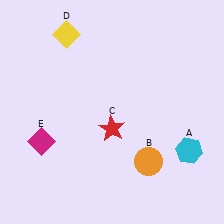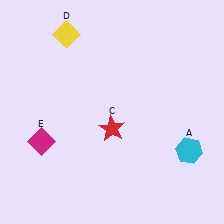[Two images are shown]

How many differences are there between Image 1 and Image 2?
There is 1 difference between the two images.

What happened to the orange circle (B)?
The orange circle (B) was removed in Image 2. It was in the bottom-right area of Image 1.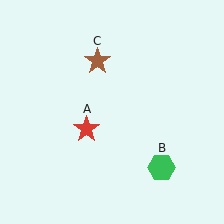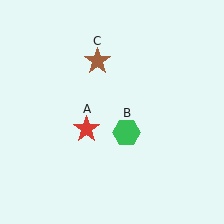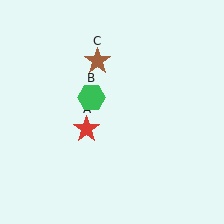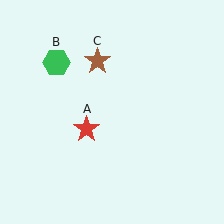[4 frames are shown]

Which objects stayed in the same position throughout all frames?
Red star (object A) and brown star (object C) remained stationary.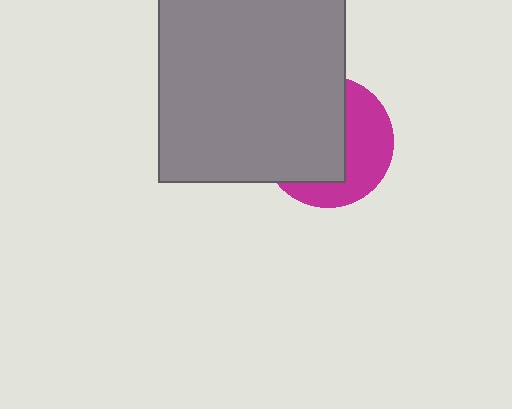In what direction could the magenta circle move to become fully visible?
The magenta circle could move right. That would shift it out from behind the gray square entirely.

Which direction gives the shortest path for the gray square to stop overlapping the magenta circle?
Moving left gives the shortest separation.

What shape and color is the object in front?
The object in front is a gray square.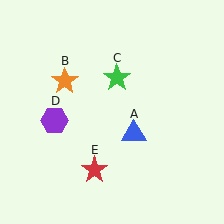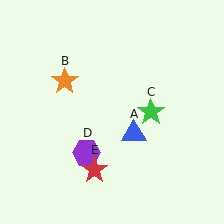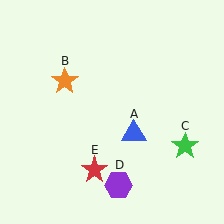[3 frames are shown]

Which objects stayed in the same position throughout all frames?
Blue triangle (object A) and orange star (object B) and red star (object E) remained stationary.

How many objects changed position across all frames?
2 objects changed position: green star (object C), purple hexagon (object D).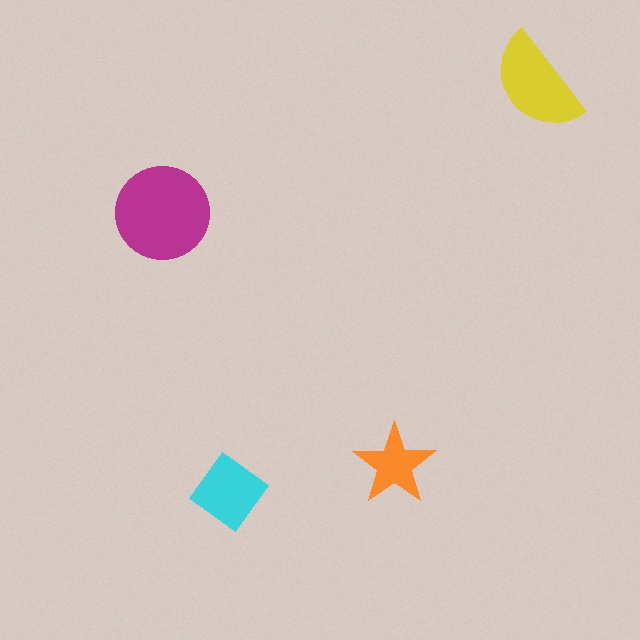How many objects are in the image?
There are 4 objects in the image.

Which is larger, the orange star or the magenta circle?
The magenta circle.